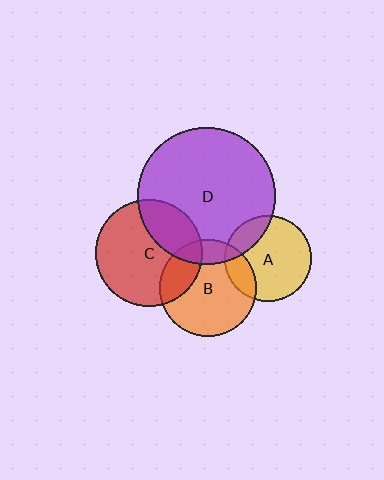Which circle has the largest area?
Circle D (purple).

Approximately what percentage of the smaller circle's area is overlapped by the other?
Approximately 25%.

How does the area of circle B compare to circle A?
Approximately 1.2 times.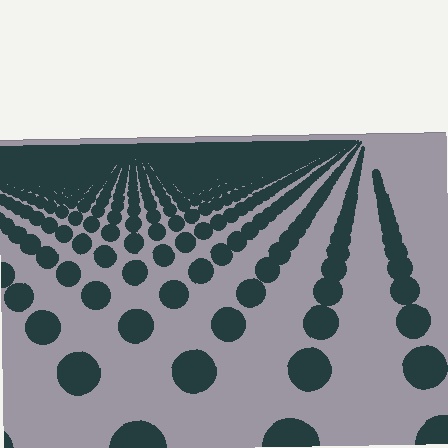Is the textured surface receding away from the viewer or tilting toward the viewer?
The surface is receding away from the viewer. Texture elements get smaller and denser toward the top.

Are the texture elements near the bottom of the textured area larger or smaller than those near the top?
Larger. Near the bottom, elements are closer to the viewer and appear at a bigger on-screen size.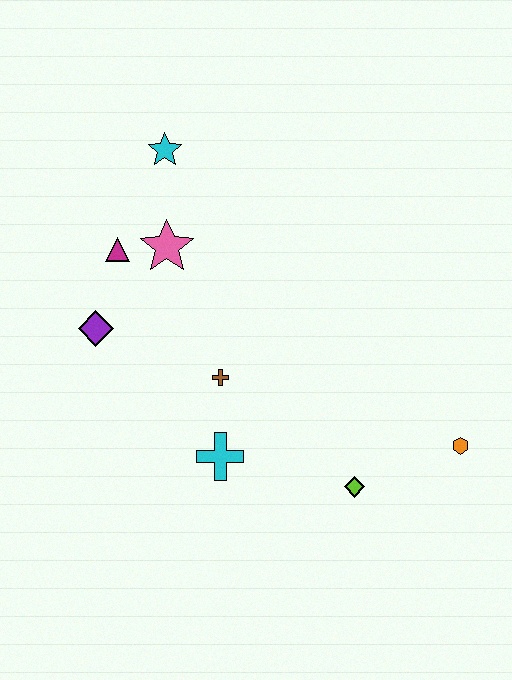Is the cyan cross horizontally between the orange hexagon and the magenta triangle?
Yes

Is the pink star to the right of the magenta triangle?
Yes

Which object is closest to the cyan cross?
The brown cross is closest to the cyan cross.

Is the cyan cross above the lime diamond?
Yes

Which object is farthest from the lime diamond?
The cyan star is farthest from the lime diamond.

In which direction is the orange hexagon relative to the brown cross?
The orange hexagon is to the right of the brown cross.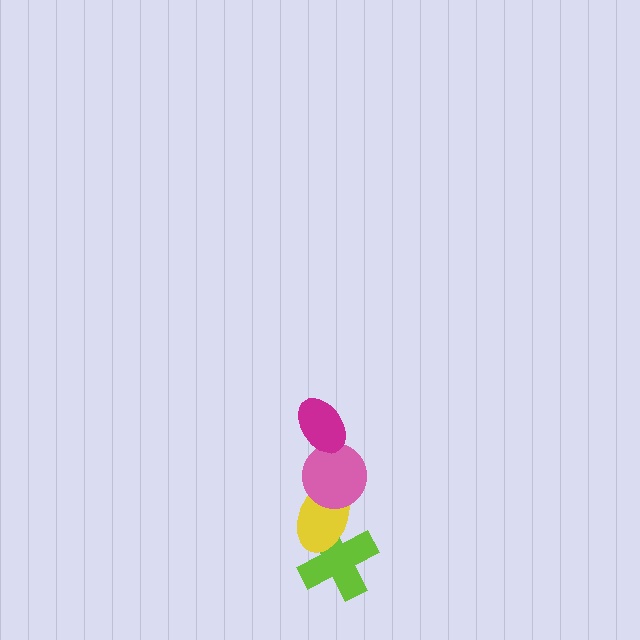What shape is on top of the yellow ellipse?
The pink circle is on top of the yellow ellipse.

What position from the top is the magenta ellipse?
The magenta ellipse is 1st from the top.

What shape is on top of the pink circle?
The magenta ellipse is on top of the pink circle.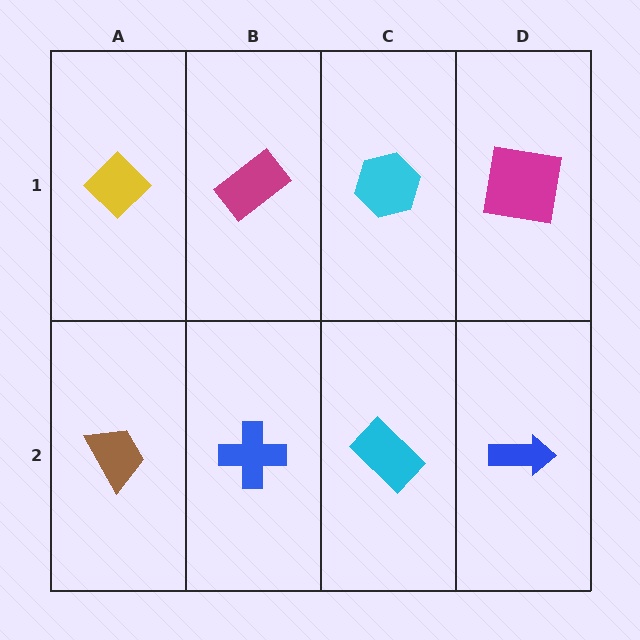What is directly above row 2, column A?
A yellow diamond.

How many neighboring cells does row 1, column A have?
2.